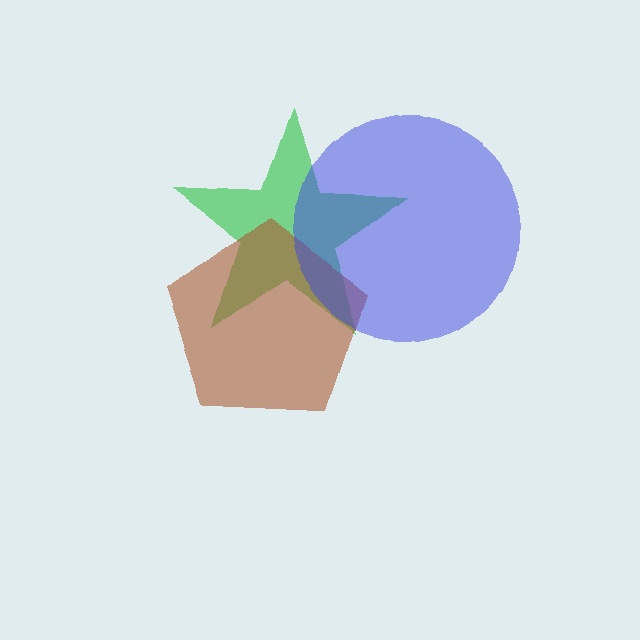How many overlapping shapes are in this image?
There are 3 overlapping shapes in the image.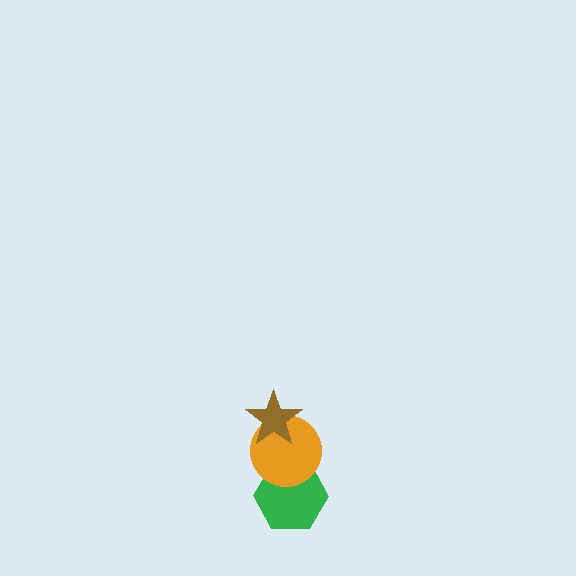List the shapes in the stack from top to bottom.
From top to bottom: the brown star, the orange circle, the green hexagon.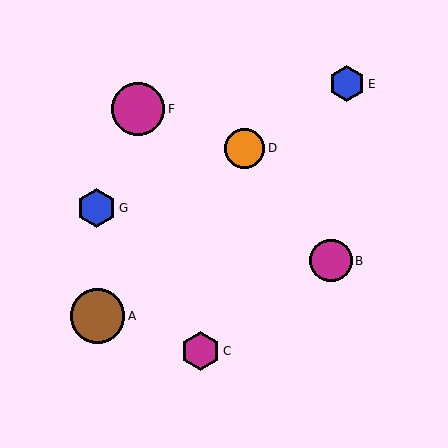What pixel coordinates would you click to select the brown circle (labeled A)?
Click at (98, 316) to select the brown circle A.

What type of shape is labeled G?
Shape G is a blue hexagon.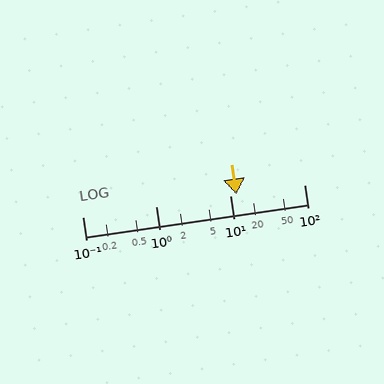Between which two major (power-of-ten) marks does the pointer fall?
The pointer is between 10 and 100.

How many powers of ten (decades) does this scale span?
The scale spans 3 decades, from 0.1 to 100.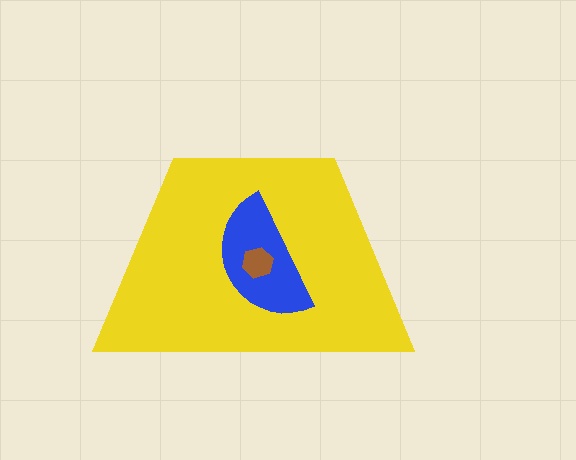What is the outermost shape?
The yellow trapezoid.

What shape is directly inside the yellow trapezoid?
The blue semicircle.